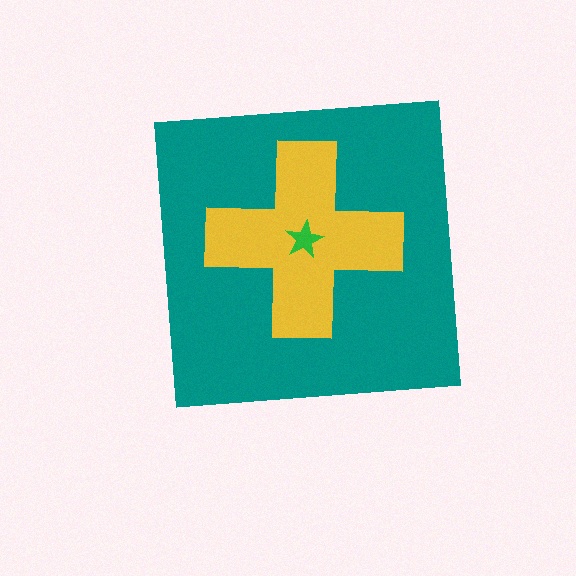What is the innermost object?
The green star.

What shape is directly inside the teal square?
The yellow cross.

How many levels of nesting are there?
3.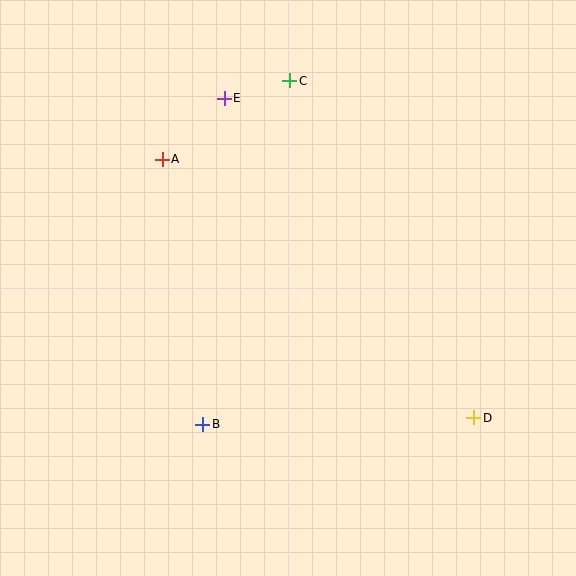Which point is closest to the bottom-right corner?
Point D is closest to the bottom-right corner.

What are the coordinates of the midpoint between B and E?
The midpoint between B and E is at (214, 261).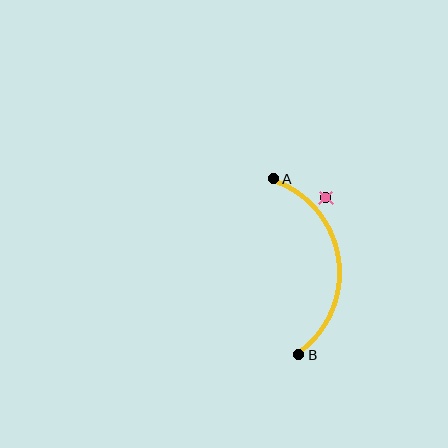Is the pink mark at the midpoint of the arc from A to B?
No — the pink mark does not lie on the arc at all. It sits slightly outside the curve.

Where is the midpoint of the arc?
The arc midpoint is the point on the curve farthest from the straight line joining A and B. It sits to the right of that line.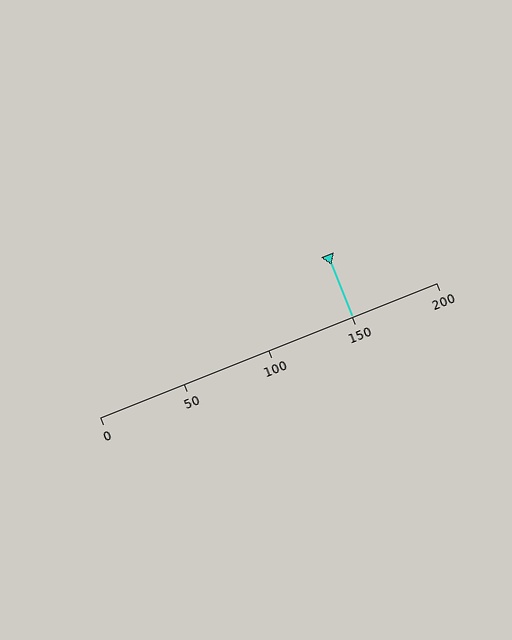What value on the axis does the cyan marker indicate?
The marker indicates approximately 150.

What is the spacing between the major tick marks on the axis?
The major ticks are spaced 50 apart.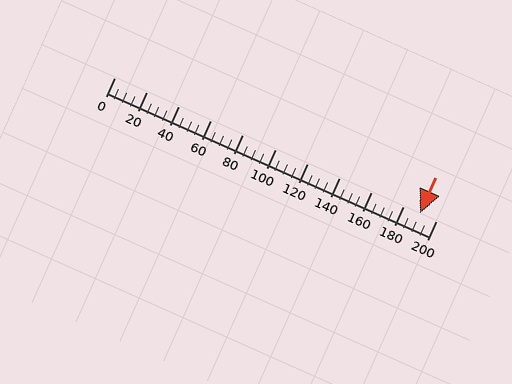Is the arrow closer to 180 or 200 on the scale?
The arrow is closer to 200.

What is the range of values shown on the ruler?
The ruler shows values from 0 to 200.